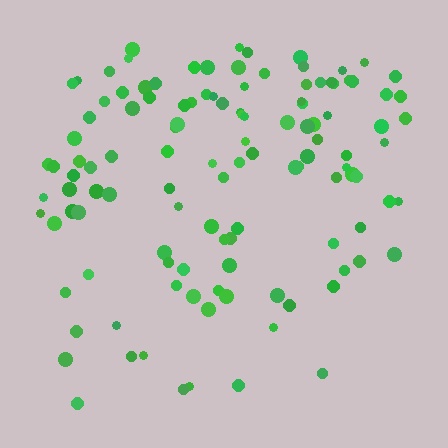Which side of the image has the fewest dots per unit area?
The bottom.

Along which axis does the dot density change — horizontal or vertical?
Vertical.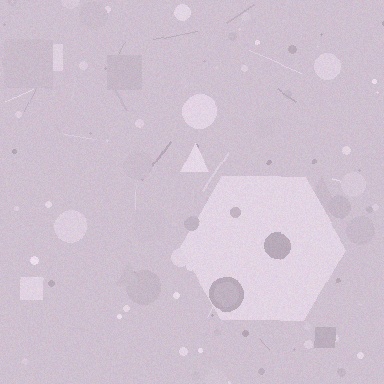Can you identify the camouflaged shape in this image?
The camouflaged shape is a hexagon.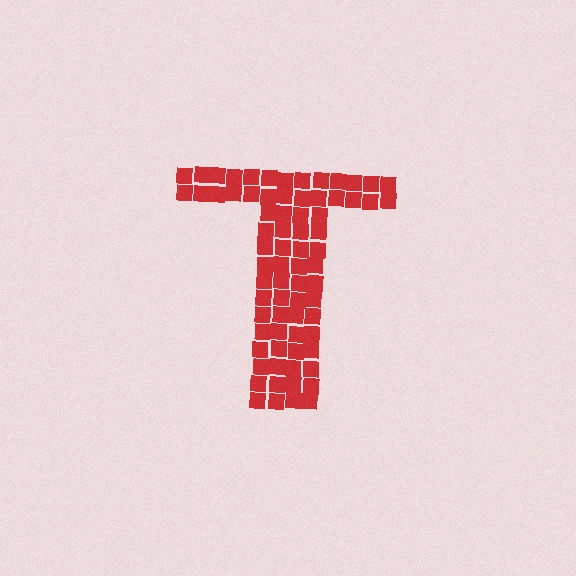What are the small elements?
The small elements are squares.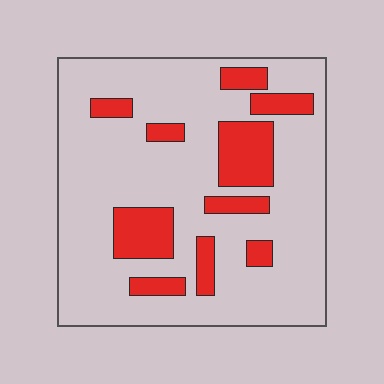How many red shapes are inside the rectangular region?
10.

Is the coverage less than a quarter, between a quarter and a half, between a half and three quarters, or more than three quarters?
Less than a quarter.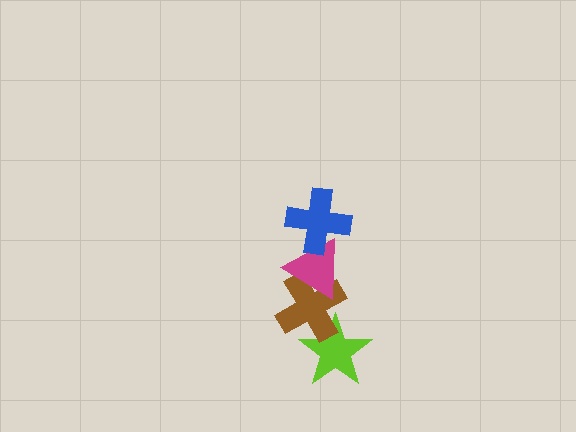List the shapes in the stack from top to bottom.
From top to bottom: the blue cross, the magenta triangle, the brown cross, the lime star.